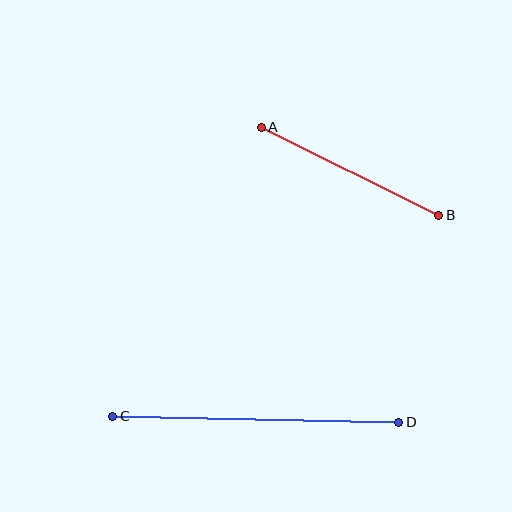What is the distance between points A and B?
The distance is approximately 198 pixels.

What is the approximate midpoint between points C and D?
The midpoint is at approximately (256, 419) pixels.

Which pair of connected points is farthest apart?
Points C and D are farthest apart.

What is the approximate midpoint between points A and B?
The midpoint is at approximately (350, 171) pixels.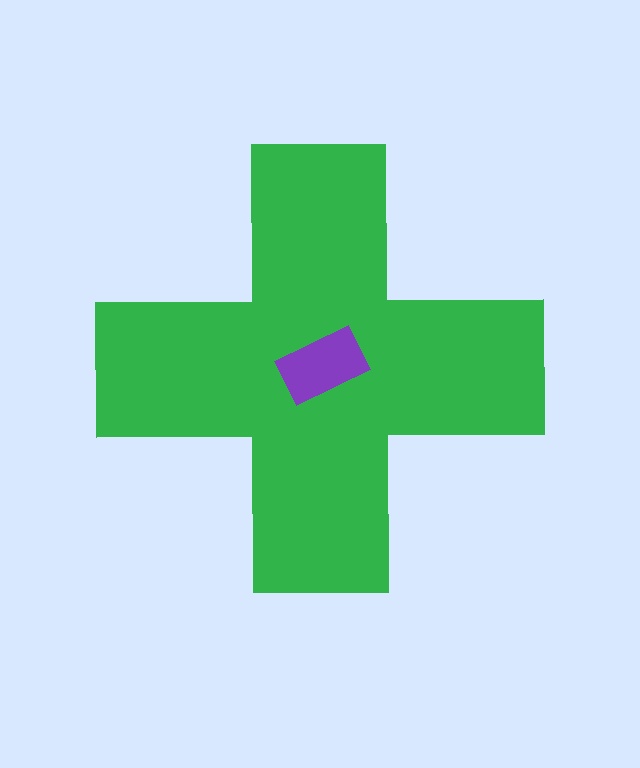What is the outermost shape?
The green cross.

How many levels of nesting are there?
2.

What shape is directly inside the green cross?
The purple rectangle.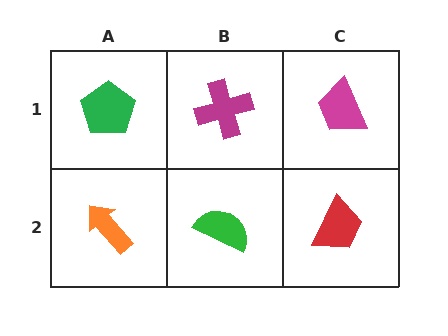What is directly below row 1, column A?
An orange arrow.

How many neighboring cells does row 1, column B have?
3.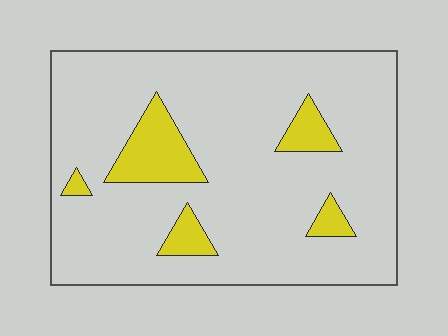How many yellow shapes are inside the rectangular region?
5.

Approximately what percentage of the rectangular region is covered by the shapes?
Approximately 15%.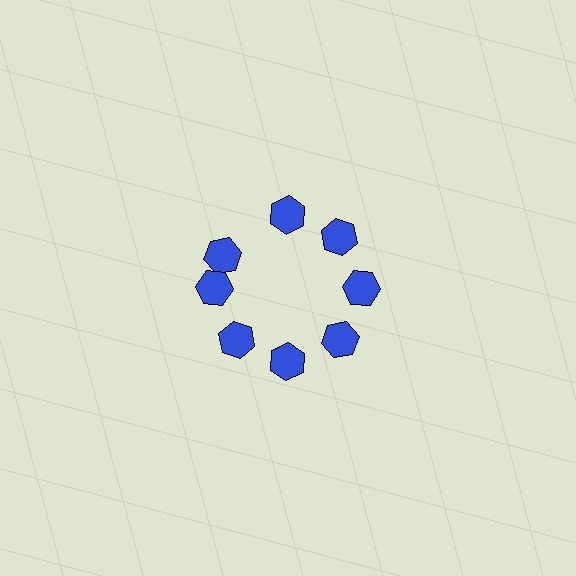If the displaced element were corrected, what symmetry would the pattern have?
It would have 8-fold rotational symmetry — the pattern would map onto itself every 45 degrees.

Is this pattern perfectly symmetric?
No. The 8 blue hexagons are arranged in a ring, but one element near the 10 o'clock position is rotated out of alignment along the ring, breaking the 8-fold rotational symmetry.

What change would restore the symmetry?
The symmetry would be restored by rotating it back into even spacing with its neighbors so that all 8 hexagons sit at equal angles and equal distance from the center.